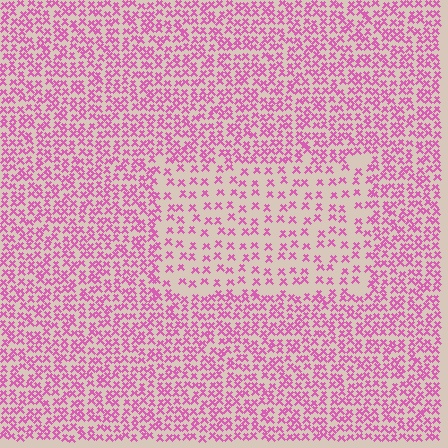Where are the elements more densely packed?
The elements are more densely packed outside the rectangle boundary.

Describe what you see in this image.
The image contains small pink elements arranged at two different densities. A rectangle-shaped region is visible where the elements are less densely packed than the surrounding area.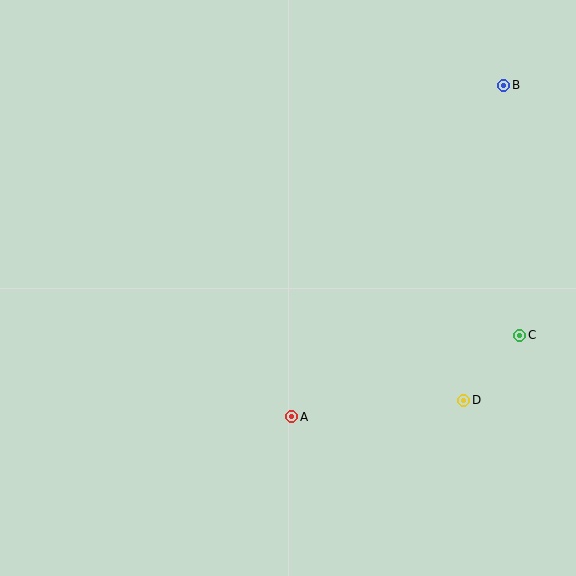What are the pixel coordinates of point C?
Point C is at (520, 335).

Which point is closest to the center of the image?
Point A at (292, 417) is closest to the center.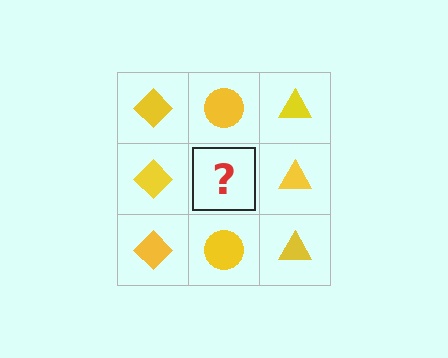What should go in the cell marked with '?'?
The missing cell should contain a yellow circle.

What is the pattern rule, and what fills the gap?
The rule is that each column has a consistent shape. The gap should be filled with a yellow circle.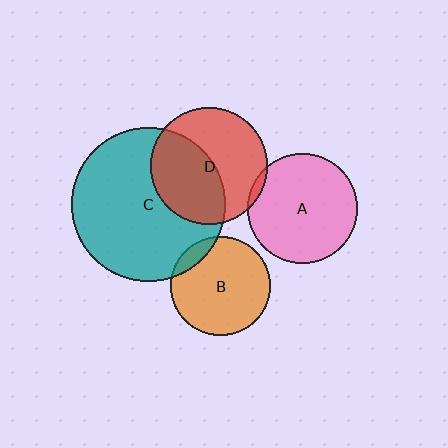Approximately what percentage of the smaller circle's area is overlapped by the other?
Approximately 5%.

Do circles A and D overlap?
Yes.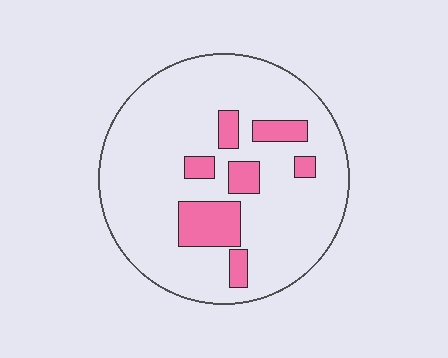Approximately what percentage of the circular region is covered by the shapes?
Approximately 15%.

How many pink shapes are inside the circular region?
7.